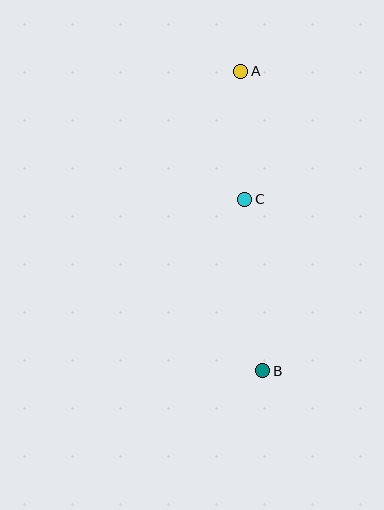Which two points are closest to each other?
Points A and C are closest to each other.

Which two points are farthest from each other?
Points A and B are farthest from each other.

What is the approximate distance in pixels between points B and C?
The distance between B and C is approximately 172 pixels.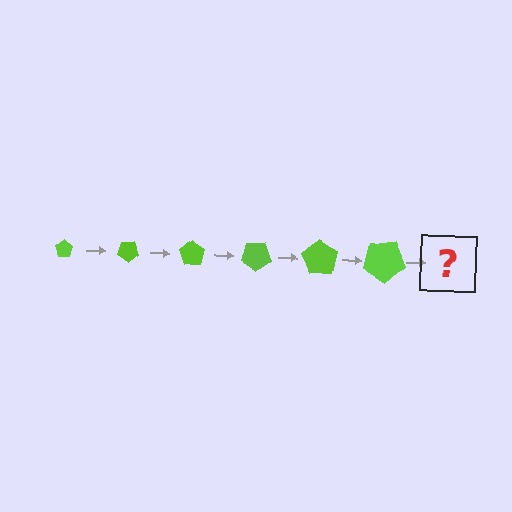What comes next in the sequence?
The next element should be a pentagon, larger than the previous one and rotated 210 degrees from the start.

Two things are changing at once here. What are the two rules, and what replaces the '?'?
The two rules are that the pentagon grows larger each step and it rotates 35 degrees each step. The '?' should be a pentagon, larger than the previous one and rotated 210 degrees from the start.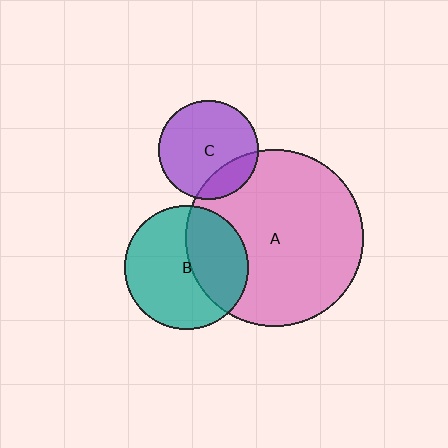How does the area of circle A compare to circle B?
Approximately 2.0 times.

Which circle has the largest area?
Circle A (pink).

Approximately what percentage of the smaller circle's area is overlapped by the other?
Approximately 20%.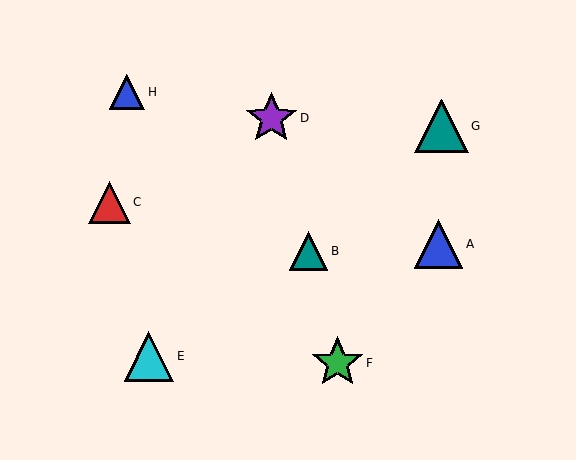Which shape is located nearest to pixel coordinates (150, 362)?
The cyan triangle (labeled E) at (149, 356) is nearest to that location.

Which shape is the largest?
The teal triangle (labeled G) is the largest.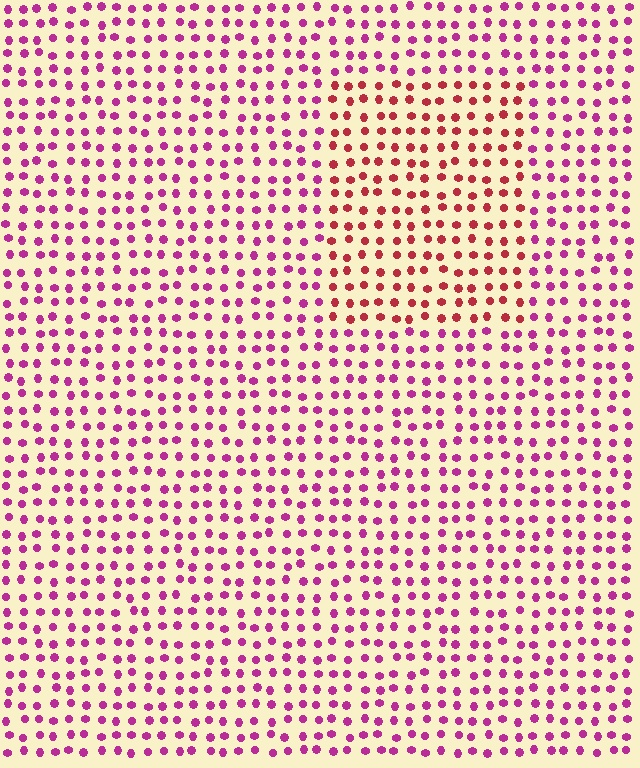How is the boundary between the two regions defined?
The boundary is defined purely by a slight shift in hue (about 38 degrees). Spacing, size, and orientation are identical on both sides.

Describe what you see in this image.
The image is filled with small magenta elements in a uniform arrangement. A rectangle-shaped region is visible where the elements are tinted to a slightly different hue, forming a subtle color boundary.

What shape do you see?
I see a rectangle.